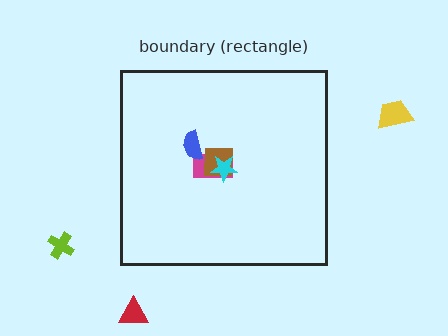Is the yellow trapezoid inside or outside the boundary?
Outside.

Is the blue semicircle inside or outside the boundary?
Inside.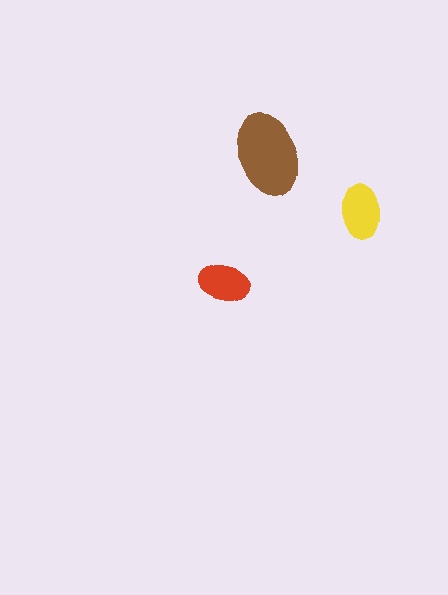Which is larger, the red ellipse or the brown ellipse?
The brown one.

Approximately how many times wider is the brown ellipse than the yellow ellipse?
About 1.5 times wider.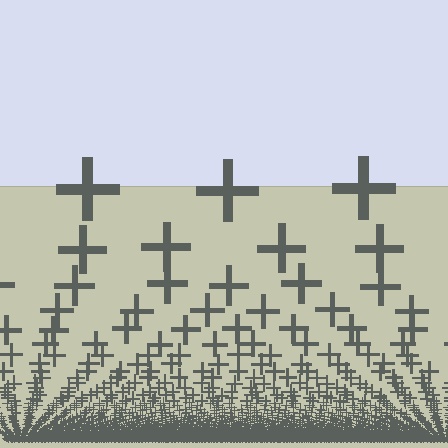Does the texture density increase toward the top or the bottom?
Density increases toward the bottom.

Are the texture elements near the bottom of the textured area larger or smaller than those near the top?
Smaller. The gradient is inverted — elements near the bottom are smaller and denser.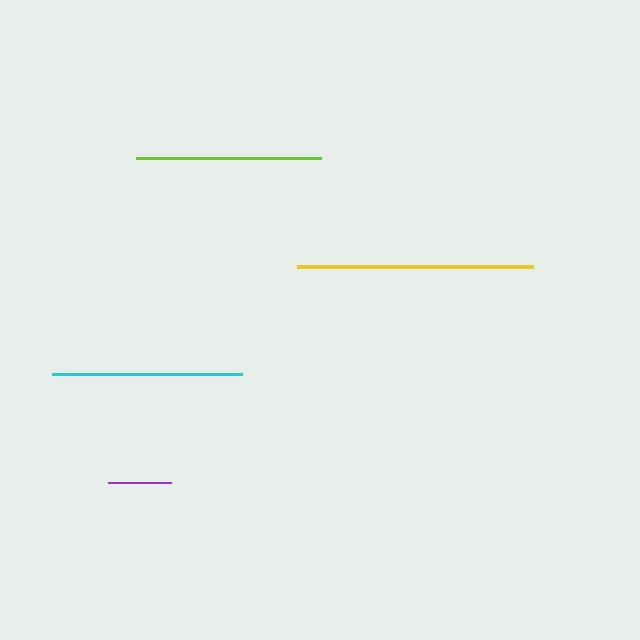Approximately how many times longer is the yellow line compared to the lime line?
The yellow line is approximately 1.3 times the length of the lime line.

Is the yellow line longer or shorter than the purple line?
The yellow line is longer than the purple line.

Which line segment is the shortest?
The purple line is the shortest at approximately 63 pixels.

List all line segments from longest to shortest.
From longest to shortest: yellow, cyan, lime, purple.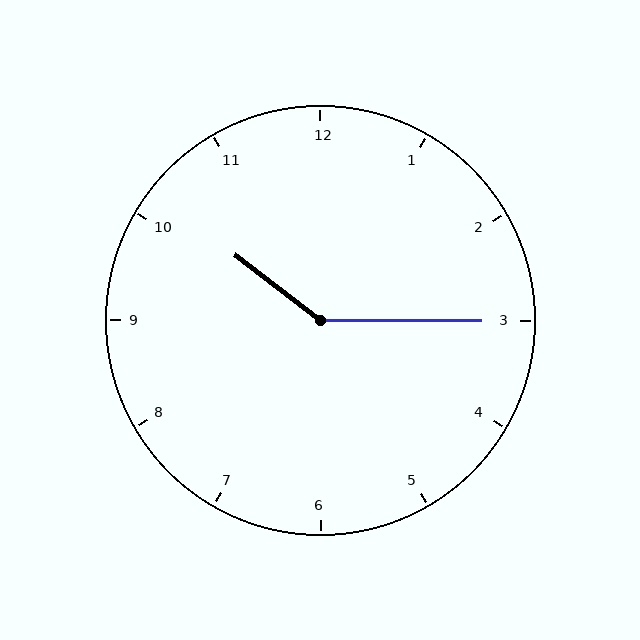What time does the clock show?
10:15.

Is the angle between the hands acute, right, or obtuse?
It is obtuse.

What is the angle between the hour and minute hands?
Approximately 142 degrees.